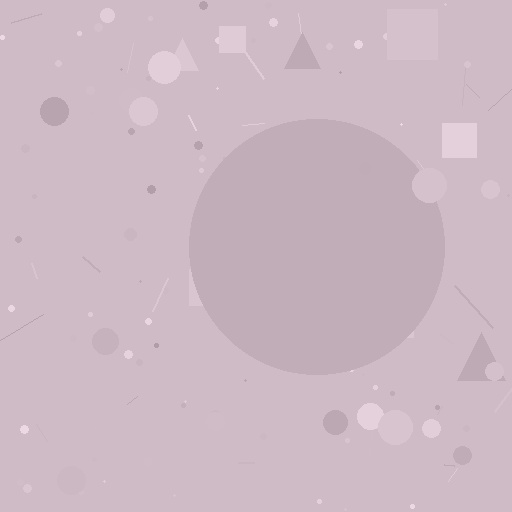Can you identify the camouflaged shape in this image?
The camouflaged shape is a circle.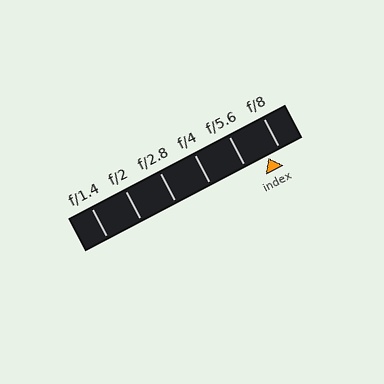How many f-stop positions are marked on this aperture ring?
There are 6 f-stop positions marked.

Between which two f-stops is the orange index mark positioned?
The index mark is between f/5.6 and f/8.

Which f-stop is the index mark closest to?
The index mark is closest to f/8.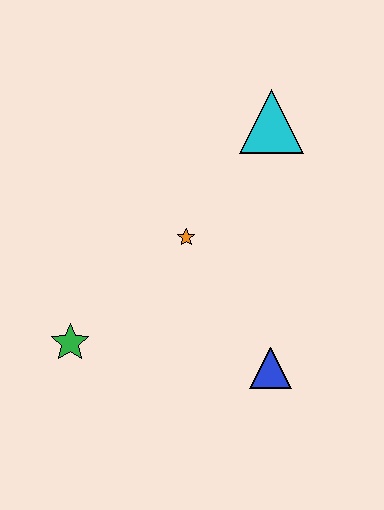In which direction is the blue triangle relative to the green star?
The blue triangle is to the right of the green star.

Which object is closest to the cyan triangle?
The orange star is closest to the cyan triangle.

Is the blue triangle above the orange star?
No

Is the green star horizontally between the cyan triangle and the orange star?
No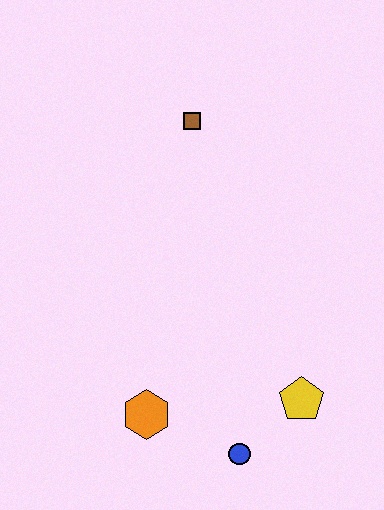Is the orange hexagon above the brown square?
No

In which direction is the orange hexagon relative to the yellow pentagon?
The orange hexagon is to the left of the yellow pentagon.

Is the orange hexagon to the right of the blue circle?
No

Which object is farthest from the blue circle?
The brown square is farthest from the blue circle.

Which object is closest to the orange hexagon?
The blue circle is closest to the orange hexagon.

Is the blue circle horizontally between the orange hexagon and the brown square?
No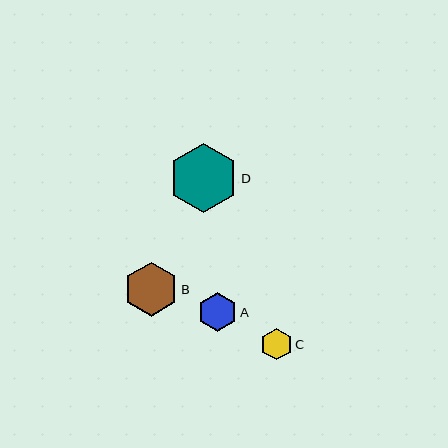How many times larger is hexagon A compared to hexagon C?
Hexagon A is approximately 1.2 times the size of hexagon C.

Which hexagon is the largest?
Hexagon D is the largest with a size of approximately 69 pixels.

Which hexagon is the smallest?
Hexagon C is the smallest with a size of approximately 31 pixels.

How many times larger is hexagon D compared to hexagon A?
Hexagon D is approximately 1.8 times the size of hexagon A.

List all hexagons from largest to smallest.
From largest to smallest: D, B, A, C.